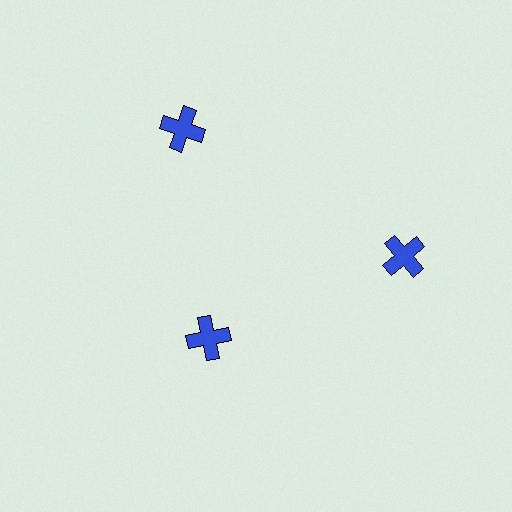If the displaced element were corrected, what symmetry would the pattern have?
It would have 3-fold rotational symmetry — the pattern would map onto itself every 120 degrees.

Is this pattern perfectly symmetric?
No. The 3 blue crosses are arranged in a ring, but one element near the 7 o'clock position is pulled inward toward the center, breaking the 3-fold rotational symmetry.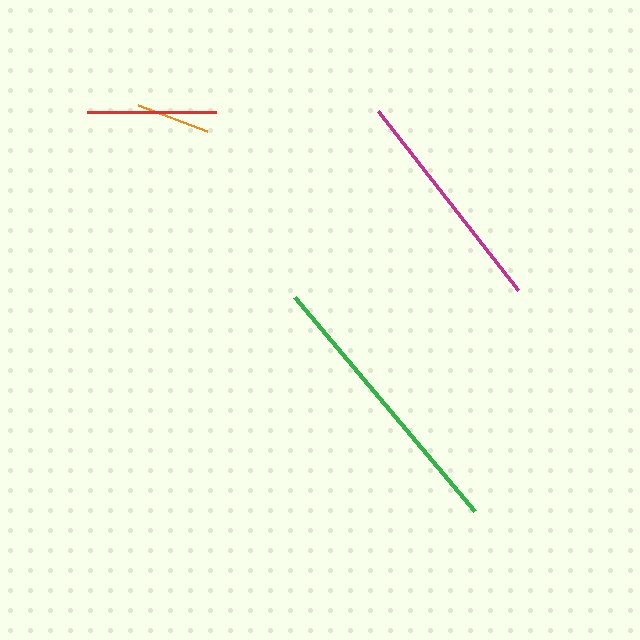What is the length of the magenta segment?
The magenta segment is approximately 227 pixels long.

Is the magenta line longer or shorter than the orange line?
The magenta line is longer than the orange line.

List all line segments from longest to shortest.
From longest to shortest: green, magenta, red, orange.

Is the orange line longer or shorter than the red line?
The red line is longer than the orange line.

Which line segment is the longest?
The green line is the longest at approximately 280 pixels.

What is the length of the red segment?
The red segment is approximately 130 pixels long.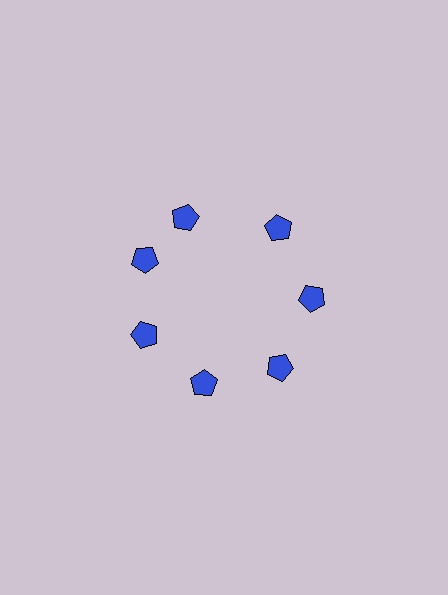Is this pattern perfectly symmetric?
No. The 7 blue pentagons are arranged in a ring, but one element near the 12 o'clock position is rotated out of alignment along the ring, breaking the 7-fold rotational symmetry.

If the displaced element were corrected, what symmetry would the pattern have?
It would have 7-fold rotational symmetry — the pattern would map onto itself every 51 degrees.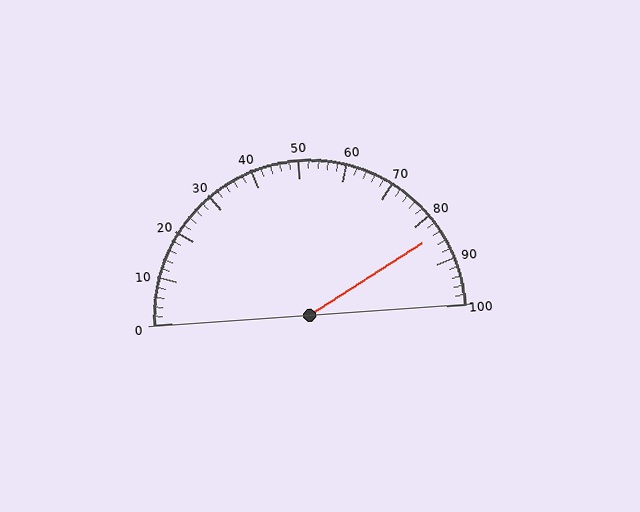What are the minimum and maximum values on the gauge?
The gauge ranges from 0 to 100.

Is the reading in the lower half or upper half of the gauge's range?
The reading is in the upper half of the range (0 to 100).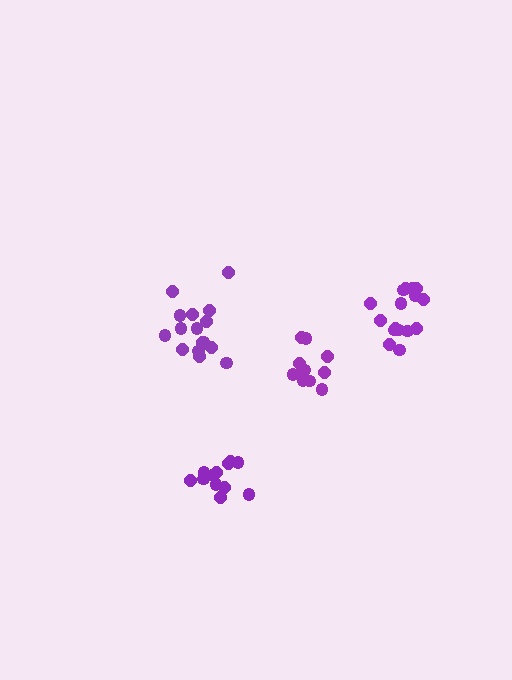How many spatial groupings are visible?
There are 4 spatial groupings.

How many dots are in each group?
Group 1: 16 dots, Group 2: 16 dots, Group 3: 12 dots, Group 4: 12 dots (56 total).